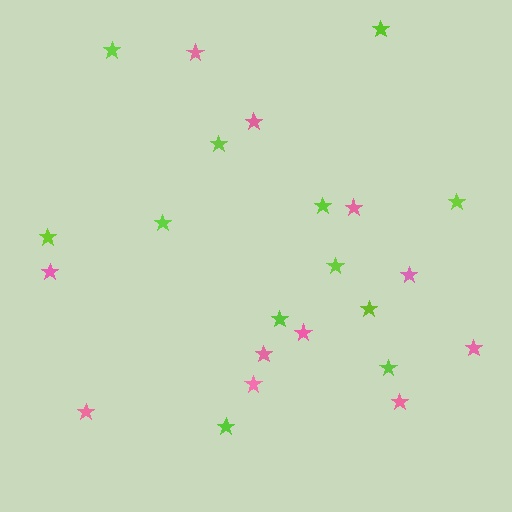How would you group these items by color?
There are 2 groups: one group of lime stars (12) and one group of pink stars (11).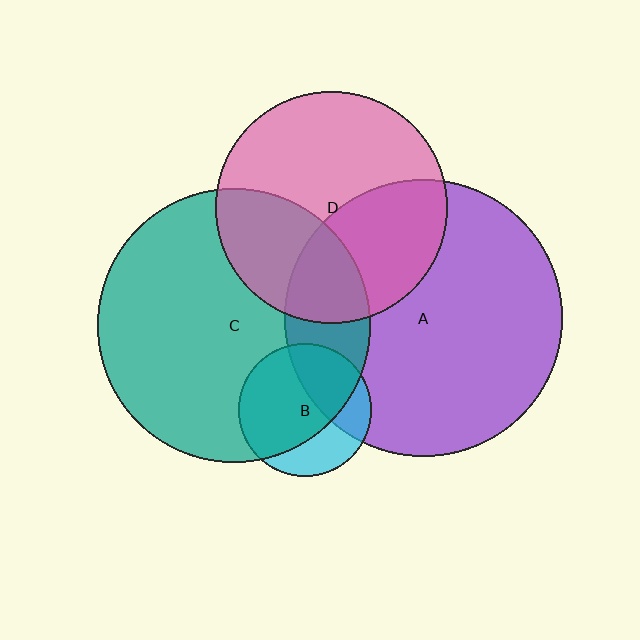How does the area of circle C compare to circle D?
Approximately 1.4 times.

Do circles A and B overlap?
Yes.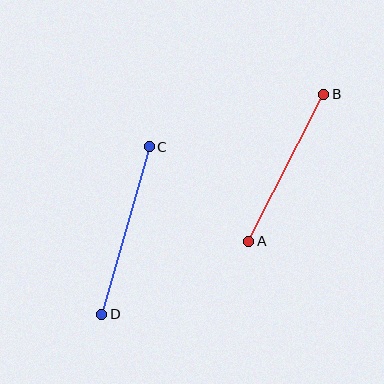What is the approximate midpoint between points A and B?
The midpoint is at approximately (286, 168) pixels.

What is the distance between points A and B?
The distance is approximately 165 pixels.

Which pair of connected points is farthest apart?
Points C and D are farthest apart.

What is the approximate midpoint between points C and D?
The midpoint is at approximately (125, 230) pixels.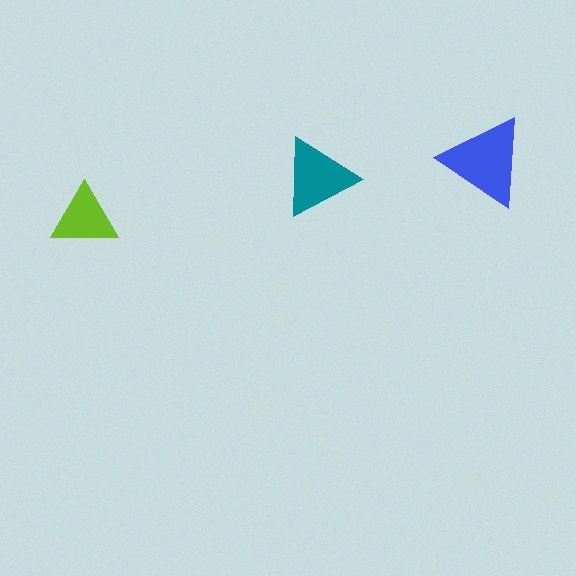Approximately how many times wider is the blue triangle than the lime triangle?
About 1.5 times wider.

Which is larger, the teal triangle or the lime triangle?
The teal one.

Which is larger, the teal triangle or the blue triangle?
The blue one.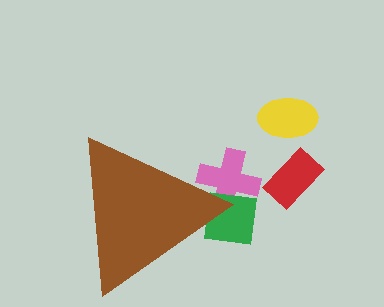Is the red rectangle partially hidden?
No, the red rectangle is fully visible.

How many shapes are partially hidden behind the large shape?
2 shapes are partially hidden.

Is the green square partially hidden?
Yes, the green square is partially hidden behind the brown triangle.